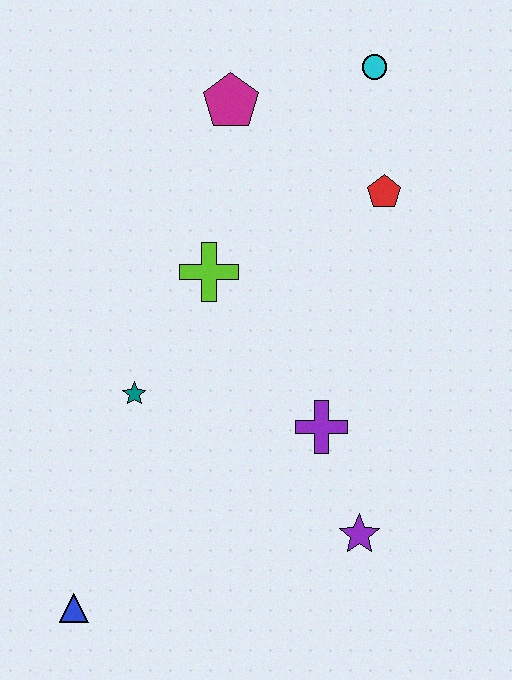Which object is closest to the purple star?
The purple cross is closest to the purple star.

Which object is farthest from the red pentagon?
The blue triangle is farthest from the red pentagon.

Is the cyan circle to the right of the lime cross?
Yes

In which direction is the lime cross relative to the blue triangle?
The lime cross is above the blue triangle.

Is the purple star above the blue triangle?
Yes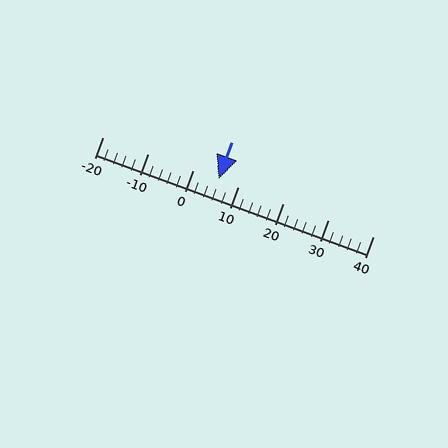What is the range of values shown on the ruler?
The ruler shows values from -20 to 40.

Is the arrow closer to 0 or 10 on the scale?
The arrow is closer to 10.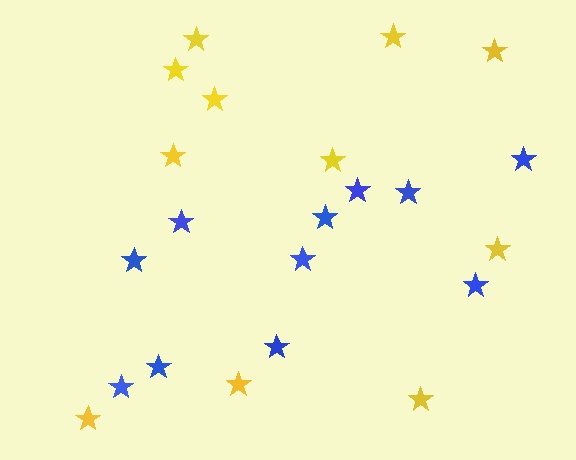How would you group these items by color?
There are 2 groups: one group of yellow stars (11) and one group of blue stars (11).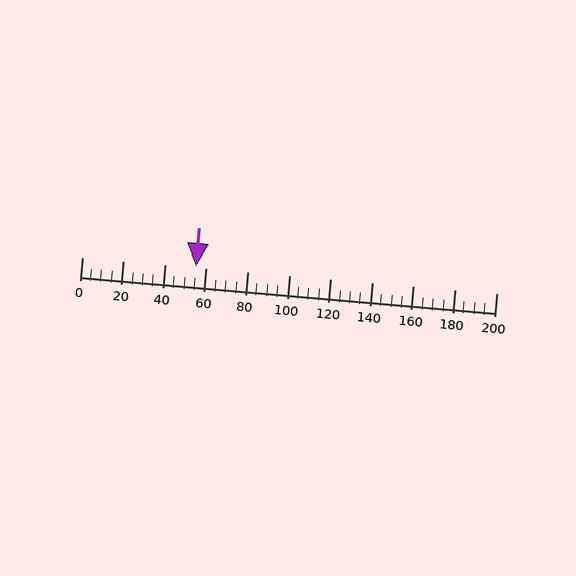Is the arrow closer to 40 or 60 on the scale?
The arrow is closer to 60.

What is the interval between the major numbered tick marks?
The major tick marks are spaced 20 units apart.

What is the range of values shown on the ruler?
The ruler shows values from 0 to 200.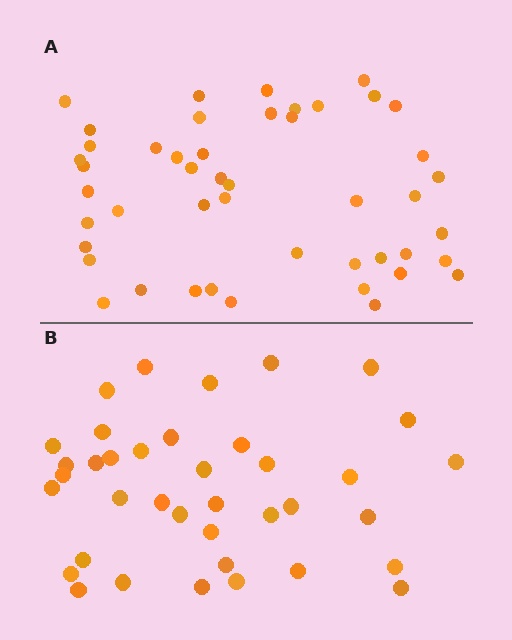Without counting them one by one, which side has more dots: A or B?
Region A (the top region) has more dots.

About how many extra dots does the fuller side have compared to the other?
Region A has roughly 8 or so more dots than region B.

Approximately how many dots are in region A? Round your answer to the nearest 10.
About 50 dots. (The exact count is 47, which rounds to 50.)